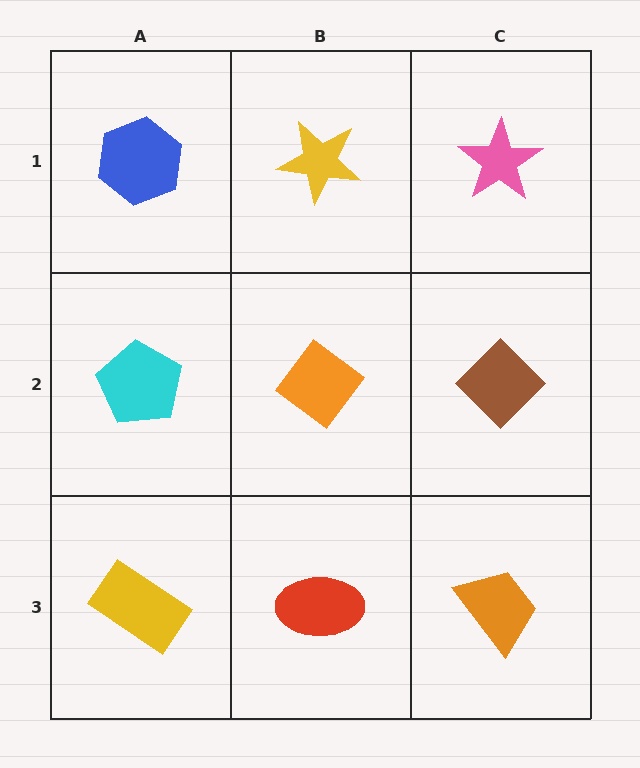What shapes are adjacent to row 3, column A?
A cyan pentagon (row 2, column A), a red ellipse (row 3, column B).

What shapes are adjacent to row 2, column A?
A blue hexagon (row 1, column A), a yellow rectangle (row 3, column A), an orange diamond (row 2, column B).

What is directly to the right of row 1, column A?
A yellow star.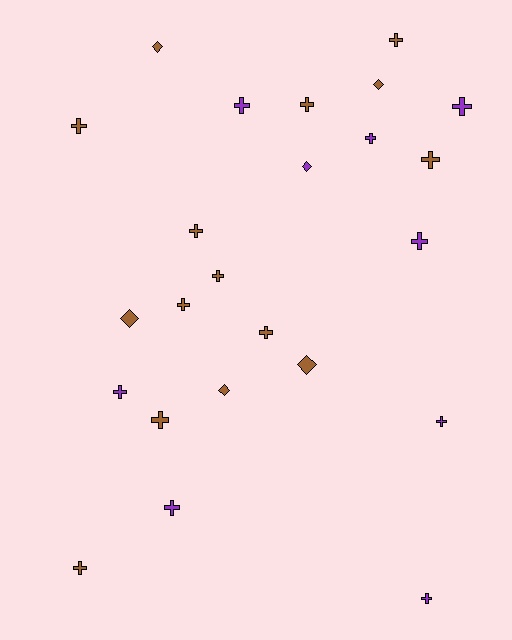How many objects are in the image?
There are 24 objects.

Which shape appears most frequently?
Cross, with 18 objects.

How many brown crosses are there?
There are 10 brown crosses.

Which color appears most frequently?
Brown, with 15 objects.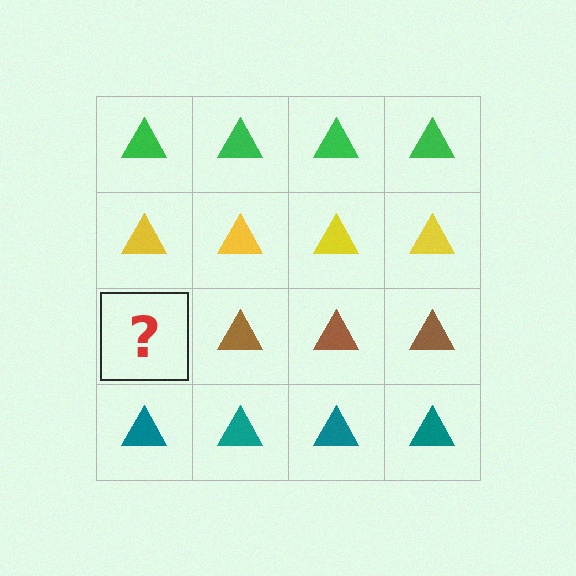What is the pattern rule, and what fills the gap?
The rule is that each row has a consistent color. The gap should be filled with a brown triangle.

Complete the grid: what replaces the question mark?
The question mark should be replaced with a brown triangle.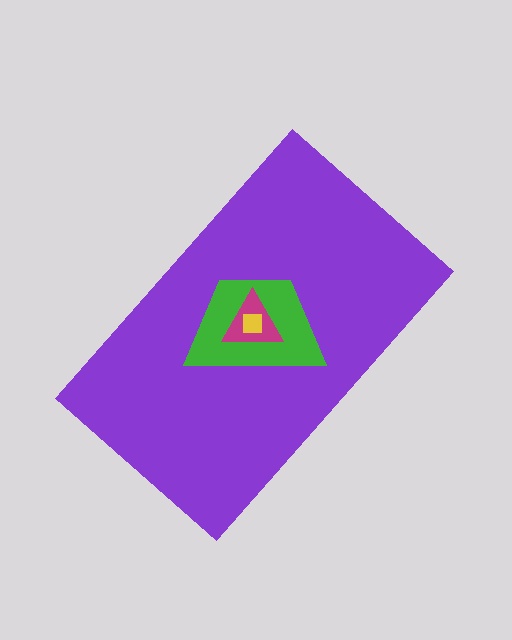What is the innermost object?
The yellow square.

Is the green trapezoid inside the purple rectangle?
Yes.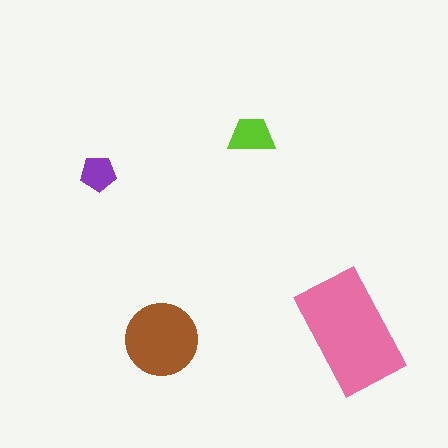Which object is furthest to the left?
The purple pentagon is leftmost.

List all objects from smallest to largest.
The purple pentagon, the lime trapezoid, the brown circle, the pink rectangle.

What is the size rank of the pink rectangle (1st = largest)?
1st.